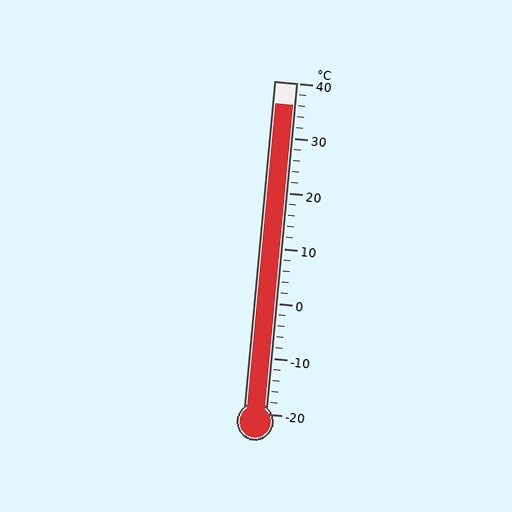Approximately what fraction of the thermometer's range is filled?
The thermometer is filled to approximately 95% of its range.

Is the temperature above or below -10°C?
The temperature is above -10°C.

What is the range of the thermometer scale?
The thermometer scale ranges from -20°C to 40°C.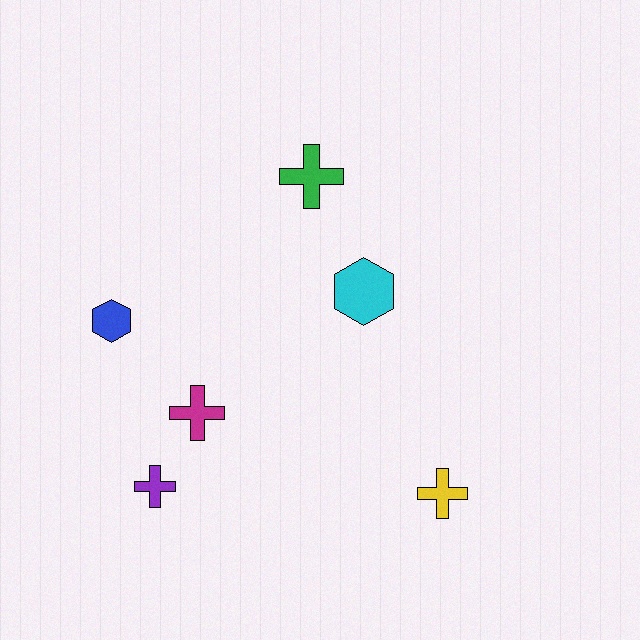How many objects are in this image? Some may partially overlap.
There are 6 objects.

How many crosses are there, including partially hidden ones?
There are 4 crosses.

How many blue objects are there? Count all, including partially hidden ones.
There is 1 blue object.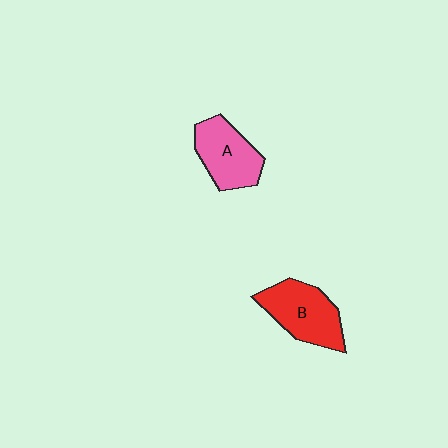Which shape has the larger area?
Shape B (red).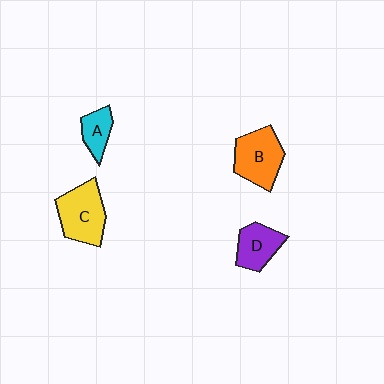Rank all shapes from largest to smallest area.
From largest to smallest: C (yellow), B (orange), D (purple), A (cyan).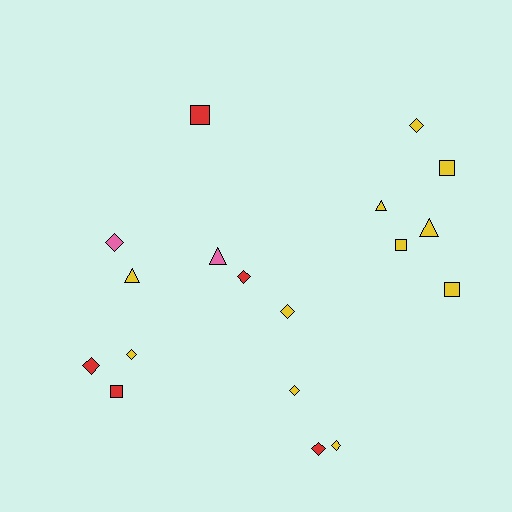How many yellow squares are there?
There are 3 yellow squares.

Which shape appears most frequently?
Diamond, with 9 objects.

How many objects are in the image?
There are 18 objects.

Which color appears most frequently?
Yellow, with 11 objects.